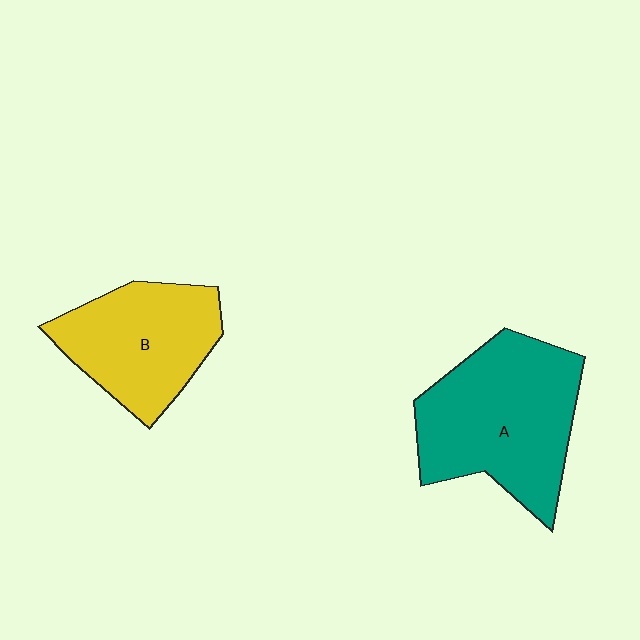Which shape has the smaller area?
Shape B (yellow).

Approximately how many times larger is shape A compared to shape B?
Approximately 1.3 times.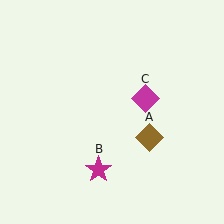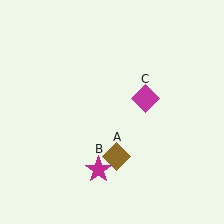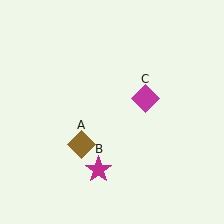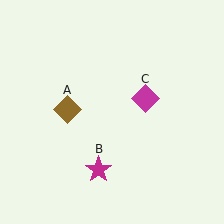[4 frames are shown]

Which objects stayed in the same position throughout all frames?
Magenta star (object B) and magenta diamond (object C) remained stationary.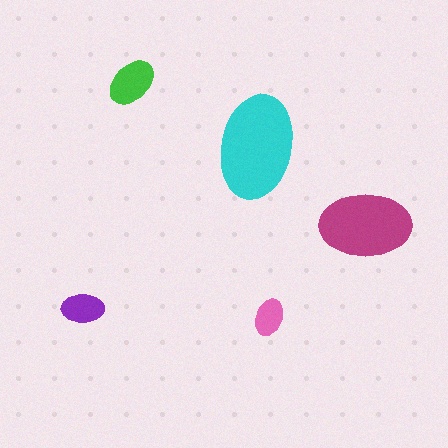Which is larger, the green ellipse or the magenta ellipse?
The magenta one.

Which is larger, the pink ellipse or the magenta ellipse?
The magenta one.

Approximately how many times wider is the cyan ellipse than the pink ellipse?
About 3 times wider.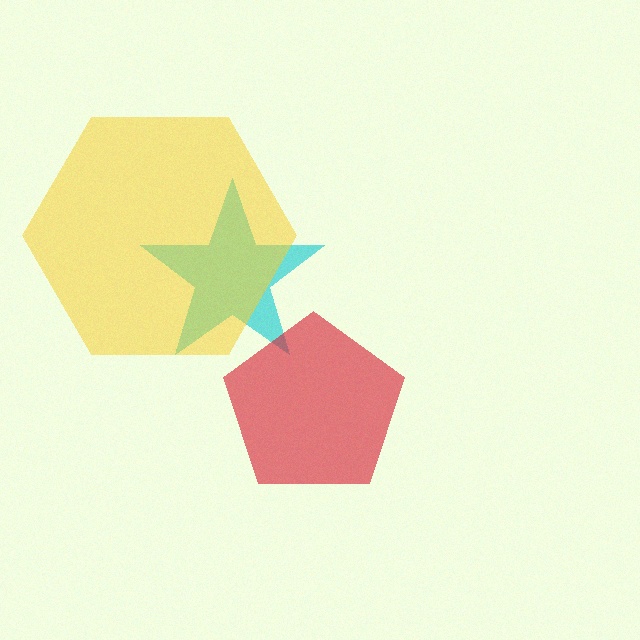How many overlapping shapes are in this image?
There are 3 overlapping shapes in the image.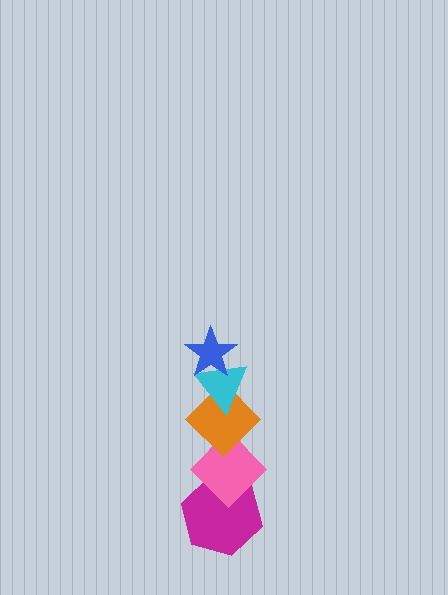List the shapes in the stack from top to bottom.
From top to bottom: the blue star, the cyan triangle, the orange diamond, the pink diamond, the magenta hexagon.